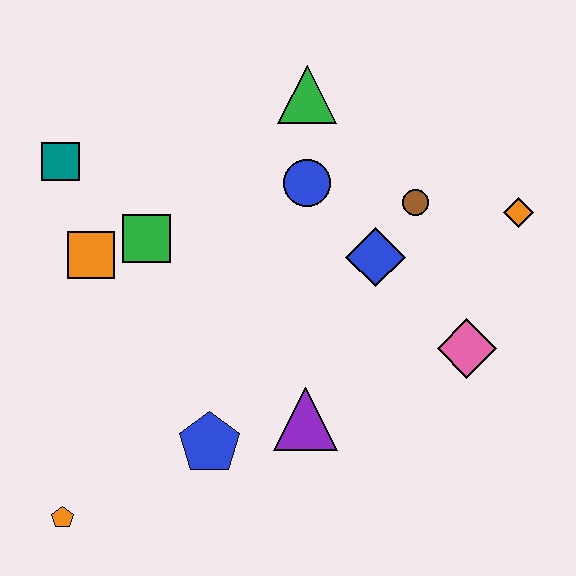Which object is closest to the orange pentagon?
The blue pentagon is closest to the orange pentagon.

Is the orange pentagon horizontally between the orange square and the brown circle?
No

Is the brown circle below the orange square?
No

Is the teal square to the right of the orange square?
No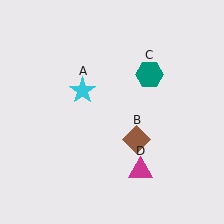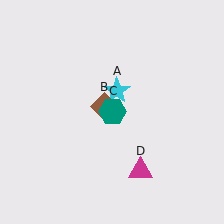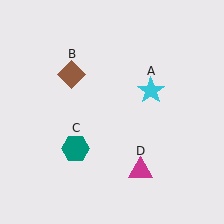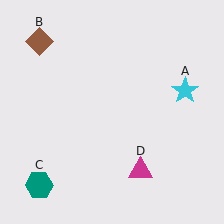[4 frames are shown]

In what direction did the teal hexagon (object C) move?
The teal hexagon (object C) moved down and to the left.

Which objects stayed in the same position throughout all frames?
Magenta triangle (object D) remained stationary.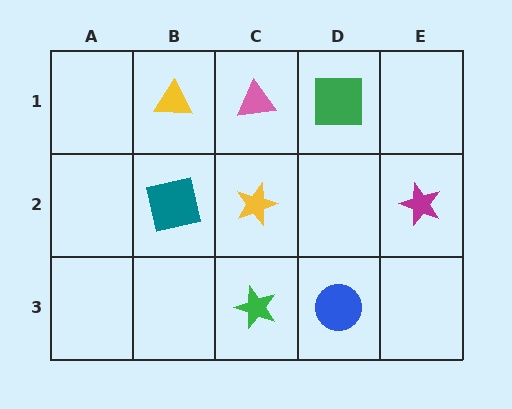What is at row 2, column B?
A teal square.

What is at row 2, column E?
A magenta star.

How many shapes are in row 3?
2 shapes.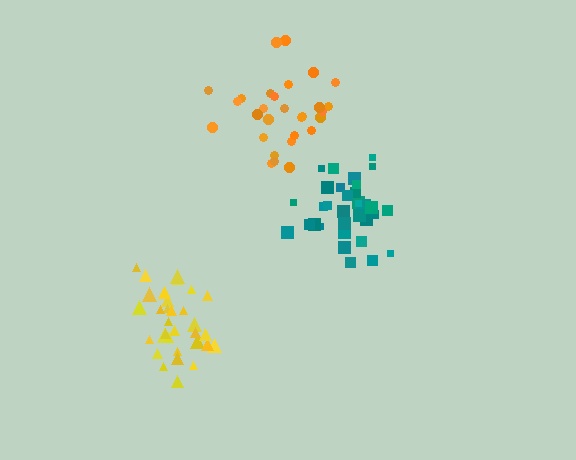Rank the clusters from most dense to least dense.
yellow, teal, orange.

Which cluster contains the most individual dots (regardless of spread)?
Teal (34).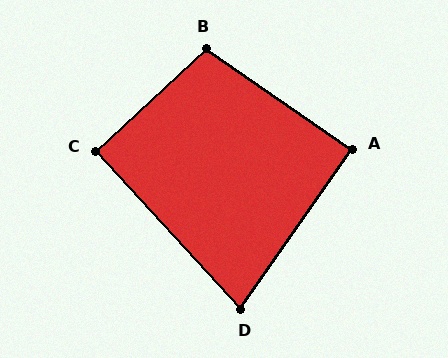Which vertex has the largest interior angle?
B, at approximately 102 degrees.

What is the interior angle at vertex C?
Approximately 90 degrees (approximately right).